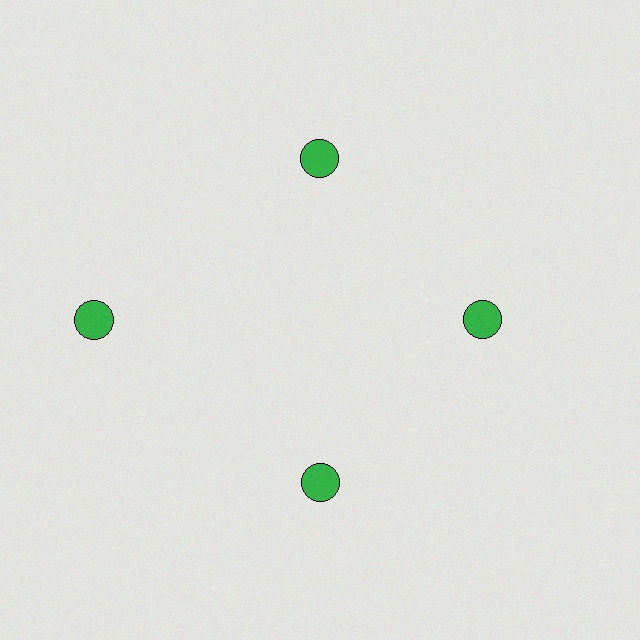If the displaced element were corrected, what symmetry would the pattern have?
It would have 4-fold rotational symmetry — the pattern would map onto itself every 90 degrees.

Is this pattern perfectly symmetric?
No. The 4 green circles are arranged in a ring, but one element near the 9 o'clock position is pushed outward from the center, breaking the 4-fold rotational symmetry.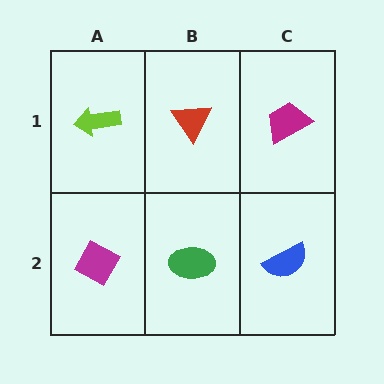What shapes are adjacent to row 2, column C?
A magenta trapezoid (row 1, column C), a green ellipse (row 2, column B).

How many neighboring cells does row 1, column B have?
3.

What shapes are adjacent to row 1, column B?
A green ellipse (row 2, column B), a lime arrow (row 1, column A), a magenta trapezoid (row 1, column C).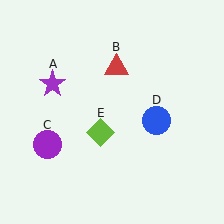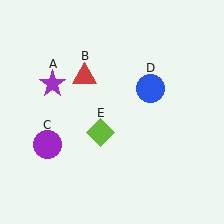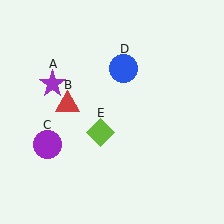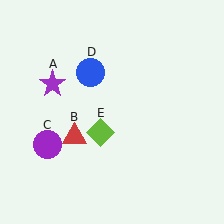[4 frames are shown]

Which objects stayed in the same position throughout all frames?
Purple star (object A) and purple circle (object C) and lime diamond (object E) remained stationary.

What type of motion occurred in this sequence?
The red triangle (object B), blue circle (object D) rotated counterclockwise around the center of the scene.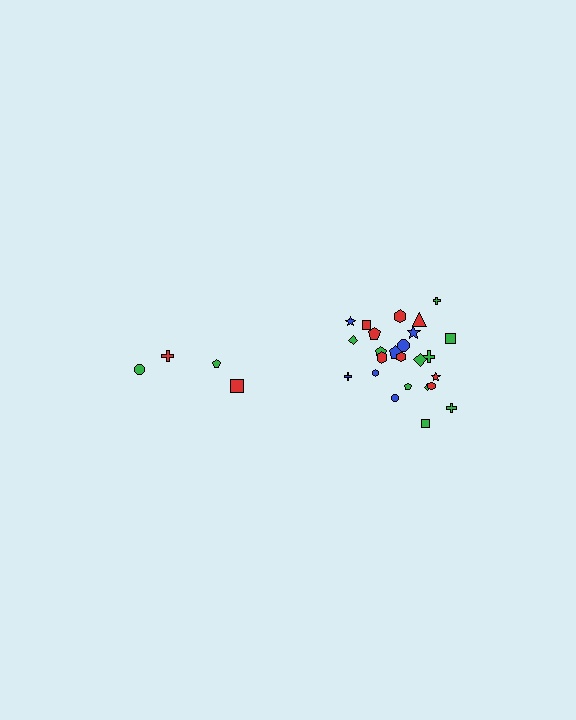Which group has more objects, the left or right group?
The right group.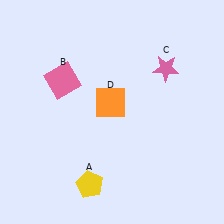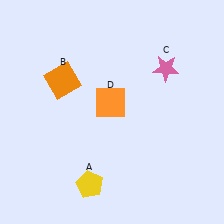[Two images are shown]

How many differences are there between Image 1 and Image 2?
There is 1 difference between the two images.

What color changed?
The square (B) changed from pink in Image 1 to orange in Image 2.